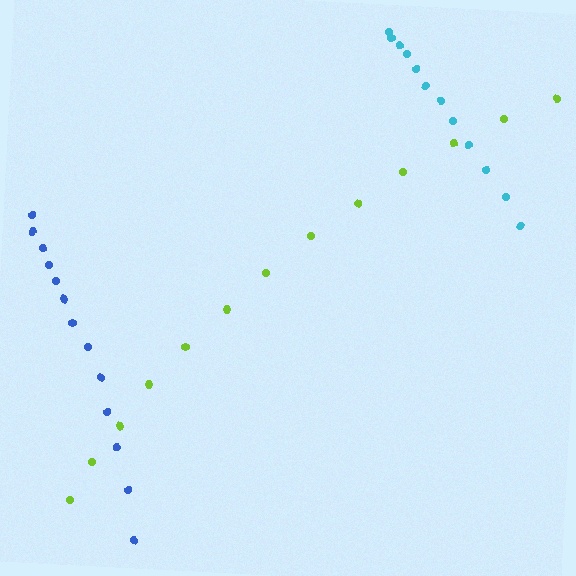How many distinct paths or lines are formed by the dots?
There are 3 distinct paths.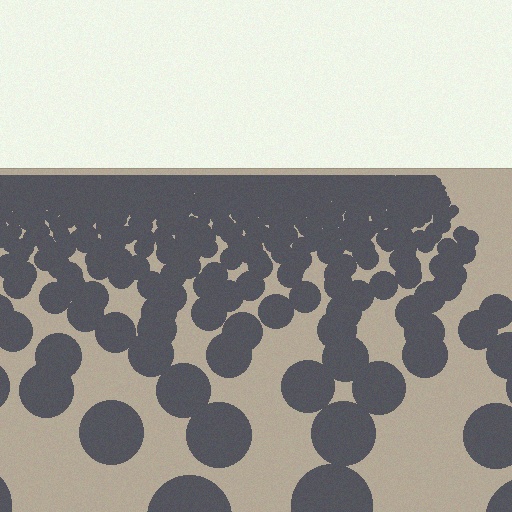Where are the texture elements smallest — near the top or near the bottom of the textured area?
Near the top.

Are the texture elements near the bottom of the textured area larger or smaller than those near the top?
Larger. Near the bottom, elements are closer to the viewer and appear at a bigger on-screen size.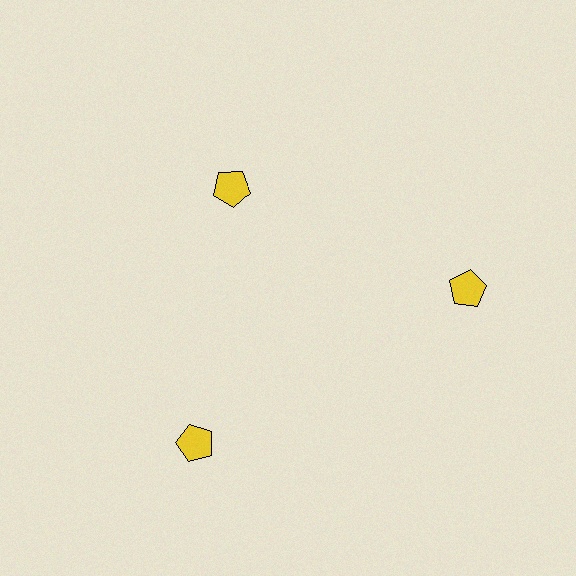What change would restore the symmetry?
The symmetry would be restored by moving it outward, back onto the ring so that all 3 pentagons sit at equal angles and equal distance from the center.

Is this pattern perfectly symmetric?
No. The 3 yellow pentagons are arranged in a ring, but one element near the 11 o'clock position is pulled inward toward the center, breaking the 3-fold rotational symmetry.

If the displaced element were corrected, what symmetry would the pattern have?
It would have 3-fold rotational symmetry — the pattern would map onto itself every 120 degrees.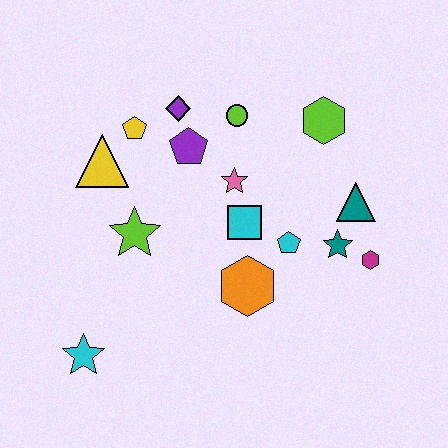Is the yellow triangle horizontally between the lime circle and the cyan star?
Yes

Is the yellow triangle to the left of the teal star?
Yes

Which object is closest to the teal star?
The magenta hexagon is closest to the teal star.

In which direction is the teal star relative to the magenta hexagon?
The teal star is to the left of the magenta hexagon.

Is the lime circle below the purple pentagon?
No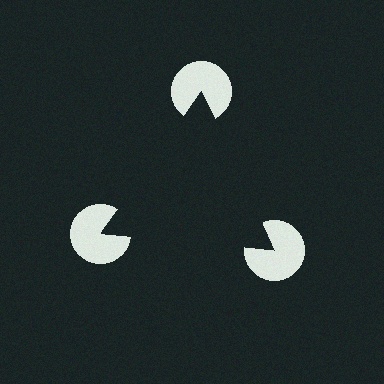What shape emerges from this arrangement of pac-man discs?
An illusory triangle — its edges are inferred from the aligned wedge cuts in the pac-man discs, not physically drawn.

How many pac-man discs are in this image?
There are 3 — one at each vertex of the illusory triangle.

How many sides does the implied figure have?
3 sides.